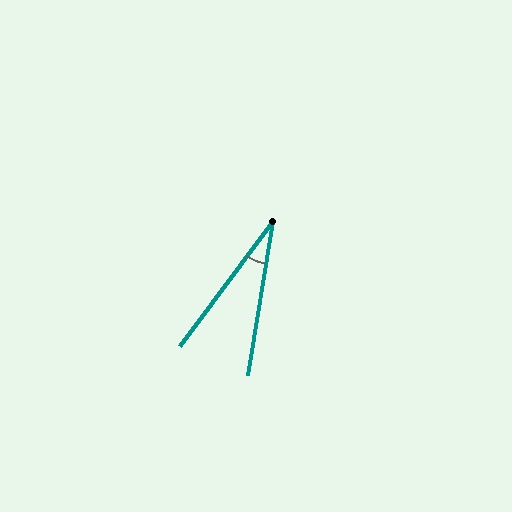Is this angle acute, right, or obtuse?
It is acute.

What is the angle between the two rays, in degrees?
Approximately 28 degrees.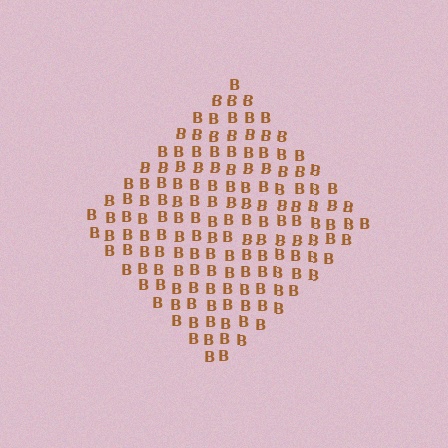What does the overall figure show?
The overall figure shows a diamond.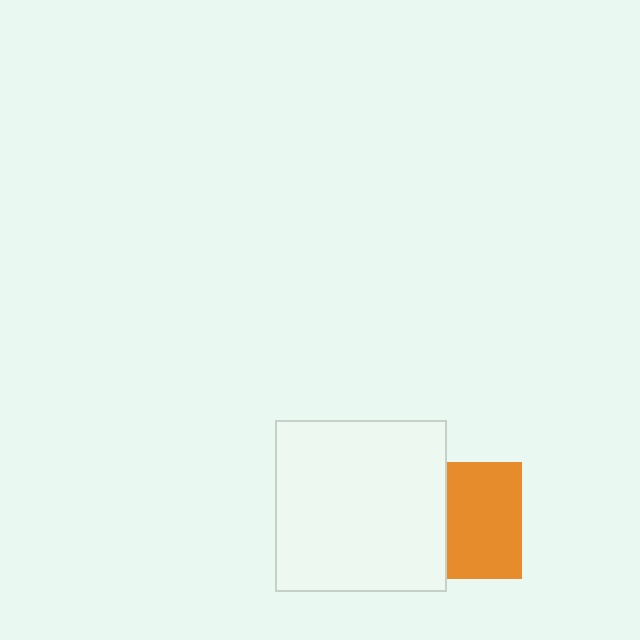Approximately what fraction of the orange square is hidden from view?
Roughly 36% of the orange square is hidden behind the white square.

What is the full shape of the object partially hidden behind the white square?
The partially hidden object is an orange square.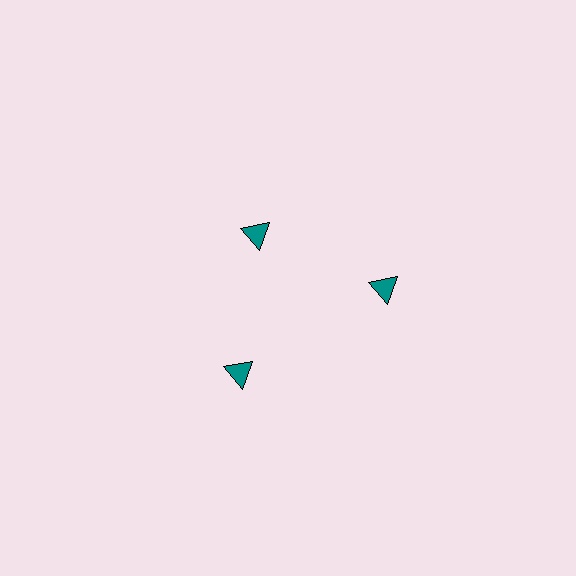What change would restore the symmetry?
The symmetry would be restored by moving it outward, back onto the ring so that all 3 triangles sit at equal angles and equal distance from the center.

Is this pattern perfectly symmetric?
No. The 3 teal triangles are arranged in a ring, but one element near the 11 o'clock position is pulled inward toward the center, breaking the 3-fold rotational symmetry.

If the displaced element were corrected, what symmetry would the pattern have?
It would have 3-fold rotational symmetry — the pattern would map onto itself every 120 degrees.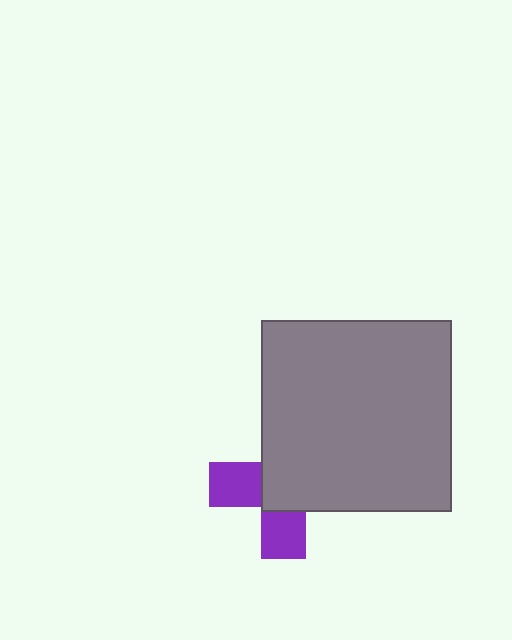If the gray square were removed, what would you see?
You would see the complete purple cross.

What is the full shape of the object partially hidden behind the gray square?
The partially hidden object is a purple cross.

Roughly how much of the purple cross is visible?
A small part of it is visible (roughly 40%).